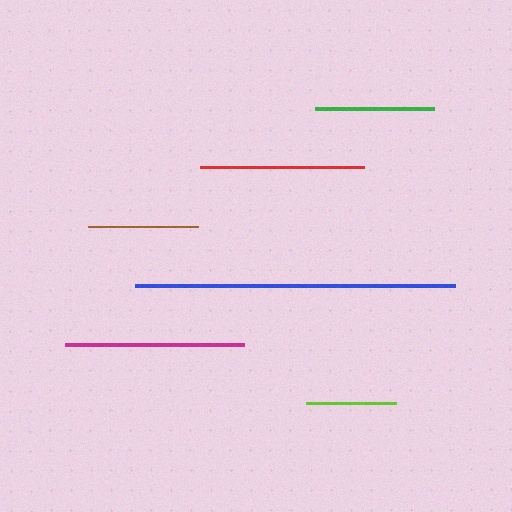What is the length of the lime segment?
The lime segment is approximately 90 pixels long.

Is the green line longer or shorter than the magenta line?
The magenta line is longer than the green line.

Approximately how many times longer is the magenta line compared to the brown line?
The magenta line is approximately 1.6 times the length of the brown line.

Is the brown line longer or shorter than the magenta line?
The magenta line is longer than the brown line.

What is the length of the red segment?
The red segment is approximately 164 pixels long.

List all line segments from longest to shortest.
From longest to shortest: blue, magenta, red, green, brown, lime.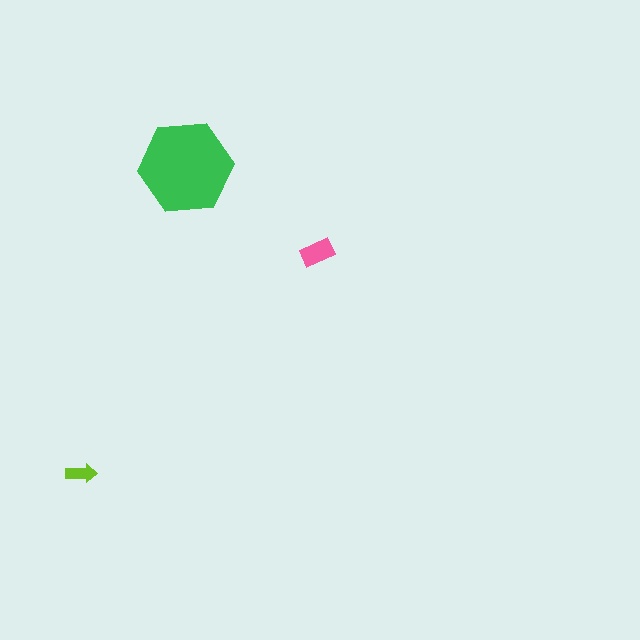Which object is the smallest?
The lime arrow.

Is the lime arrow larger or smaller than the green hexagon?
Smaller.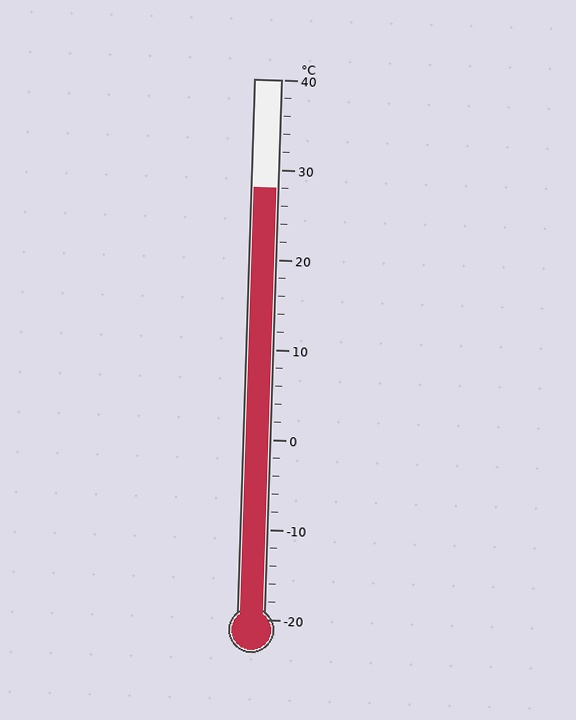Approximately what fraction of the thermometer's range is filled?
The thermometer is filled to approximately 80% of its range.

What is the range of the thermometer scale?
The thermometer scale ranges from -20°C to 40°C.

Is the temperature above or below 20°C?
The temperature is above 20°C.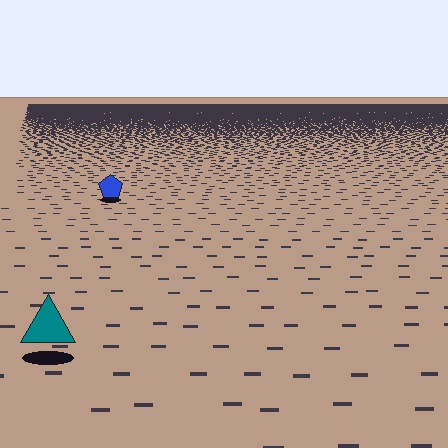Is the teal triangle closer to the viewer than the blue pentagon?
Yes. The teal triangle is closer — you can tell from the texture gradient: the ground texture is coarser near it.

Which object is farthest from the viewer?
The blue pentagon is farthest from the viewer. It appears smaller and the ground texture around it is denser.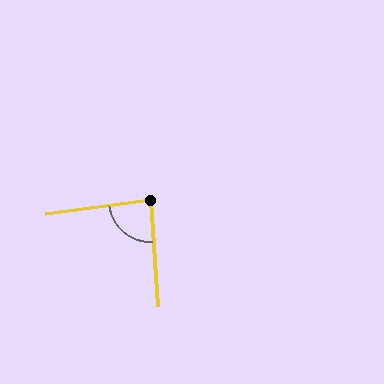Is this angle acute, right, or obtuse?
It is approximately a right angle.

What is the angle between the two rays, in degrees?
Approximately 86 degrees.